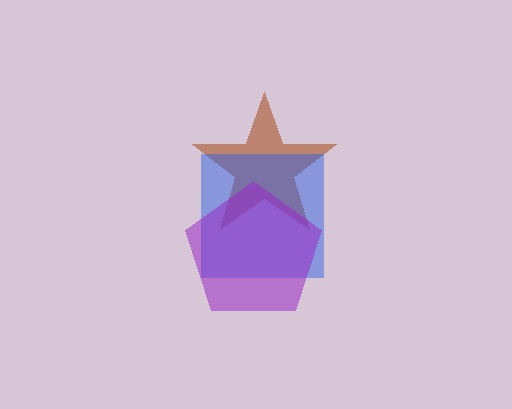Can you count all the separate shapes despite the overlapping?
Yes, there are 3 separate shapes.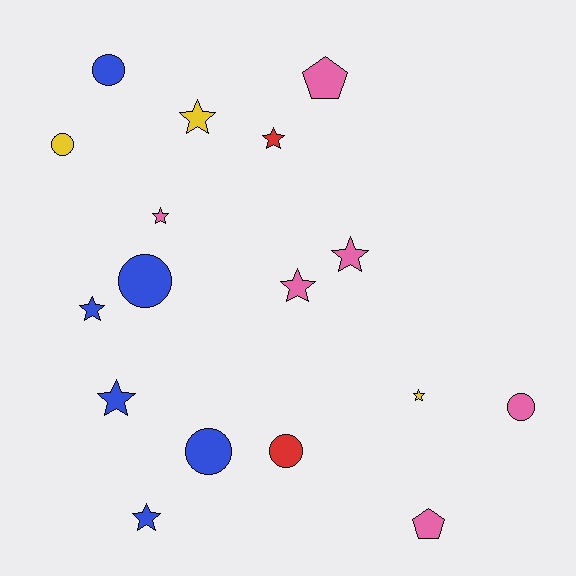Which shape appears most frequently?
Star, with 9 objects.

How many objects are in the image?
There are 17 objects.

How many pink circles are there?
There is 1 pink circle.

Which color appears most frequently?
Blue, with 6 objects.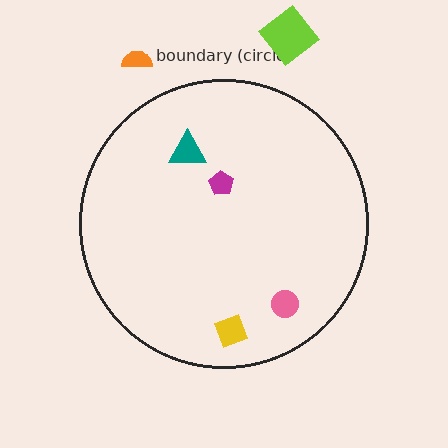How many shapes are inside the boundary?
4 inside, 2 outside.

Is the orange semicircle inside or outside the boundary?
Outside.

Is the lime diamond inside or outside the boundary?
Outside.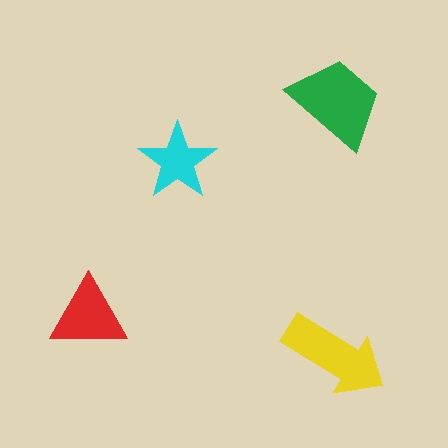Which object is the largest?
The green trapezoid.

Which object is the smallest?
The cyan star.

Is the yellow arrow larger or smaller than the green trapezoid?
Smaller.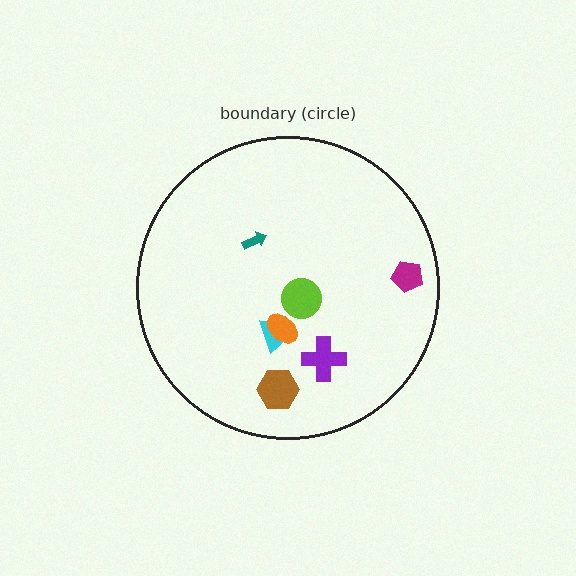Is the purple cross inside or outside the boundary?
Inside.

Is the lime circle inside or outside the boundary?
Inside.